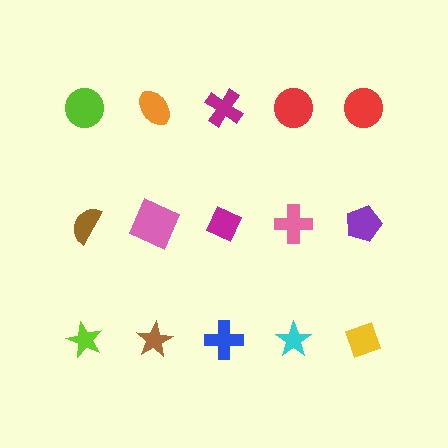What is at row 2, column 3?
A magenta diamond.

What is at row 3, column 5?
A yellow diamond.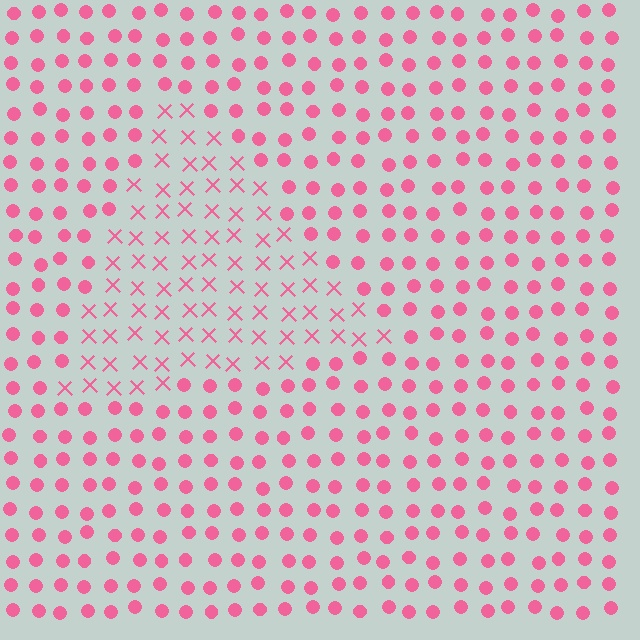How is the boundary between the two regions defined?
The boundary is defined by a change in element shape: X marks inside vs. circles outside. All elements share the same color and spacing.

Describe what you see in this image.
The image is filled with small pink elements arranged in a uniform grid. A triangle-shaped region contains X marks, while the surrounding area contains circles. The boundary is defined purely by the change in element shape.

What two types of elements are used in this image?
The image uses X marks inside the triangle region and circles outside it.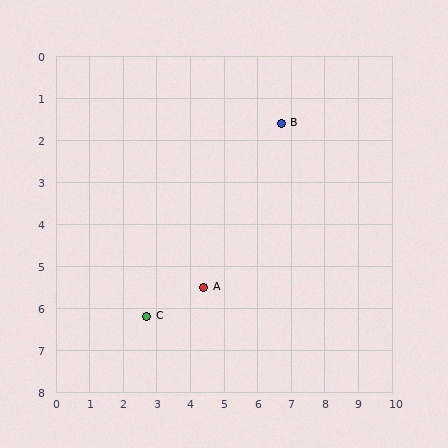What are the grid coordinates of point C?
Point C is at approximately (2.7, 6.2).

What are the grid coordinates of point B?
Point B is at approximately (6.7, 1.6).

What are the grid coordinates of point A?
Point A is at approximately (4.4, 5.5).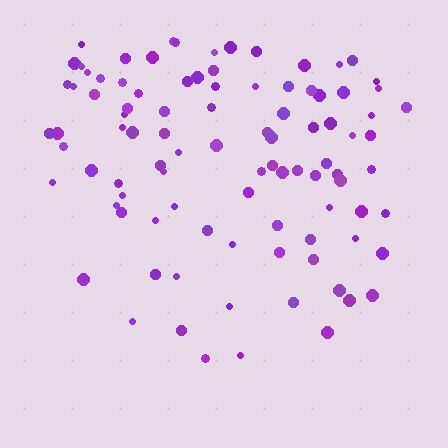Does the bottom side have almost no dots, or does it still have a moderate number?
Still a moderate number, just noticeably fewer than the top.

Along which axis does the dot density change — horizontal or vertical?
Vertical.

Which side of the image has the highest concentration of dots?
The top.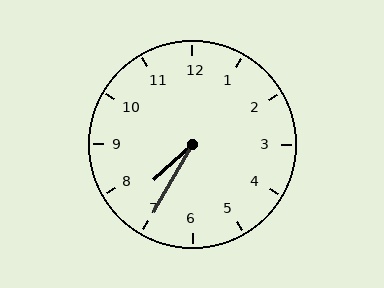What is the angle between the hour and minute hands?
Approximately 18 degrees.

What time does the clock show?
7:35.